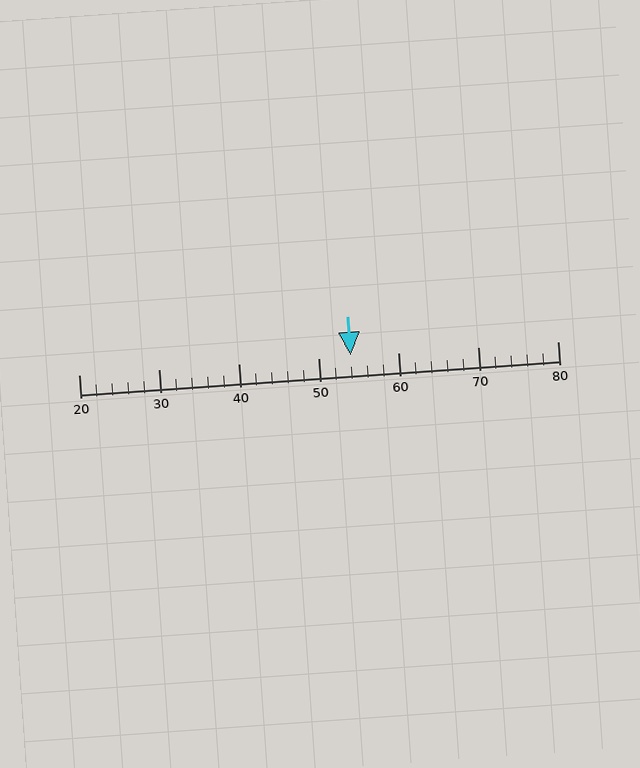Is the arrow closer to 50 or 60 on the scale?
The arrow is closer to 50.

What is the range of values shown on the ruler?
The ruler shows values from 20 to 80.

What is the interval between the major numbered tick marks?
The major tick marks are spaced 10 units apart.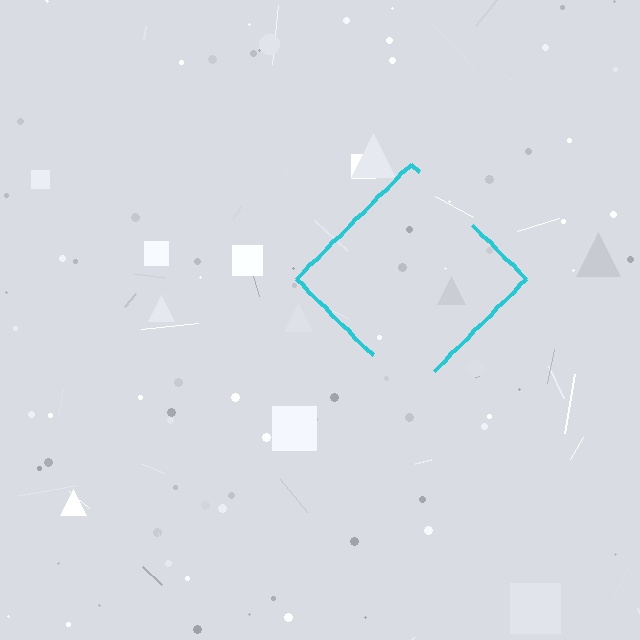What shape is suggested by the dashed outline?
The dashed outline suggests a diamond.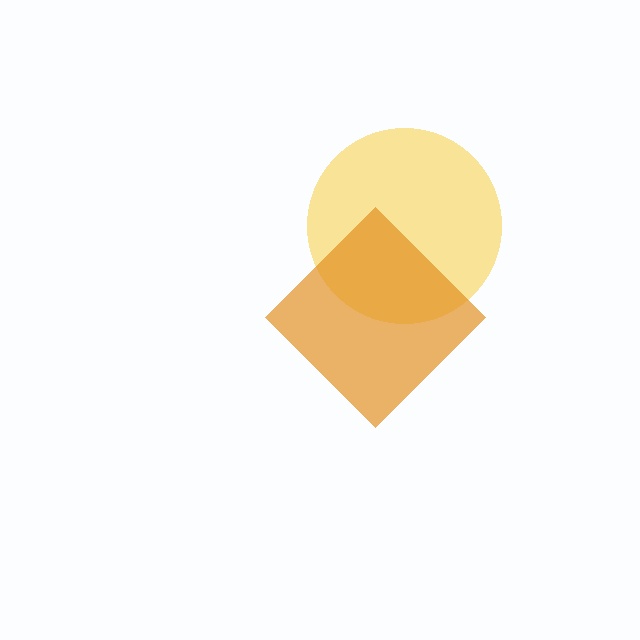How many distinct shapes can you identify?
There are 2 distinct shapes: a yellow circle, an orange diamond.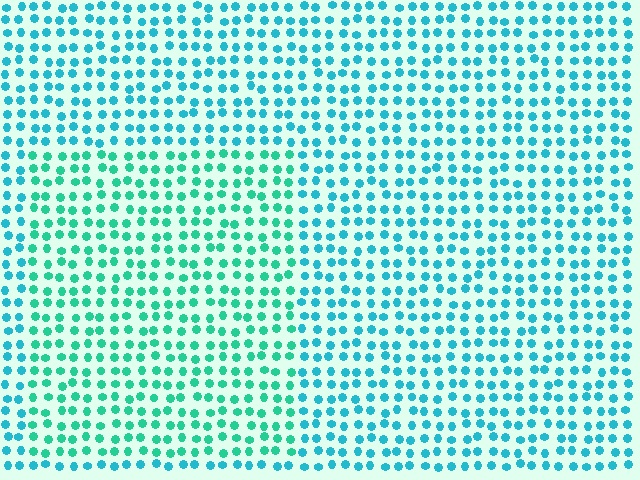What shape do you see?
I see a rectangle.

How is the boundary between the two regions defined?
The boundary is defined purely by a slight shift in hue (about 27 degrees). Spacing, size, and orientation are identical on both sides.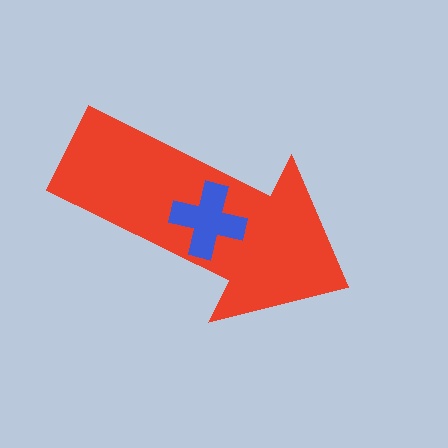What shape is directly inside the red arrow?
The blue cross.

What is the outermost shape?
The red arrow.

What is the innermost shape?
The blue cross.